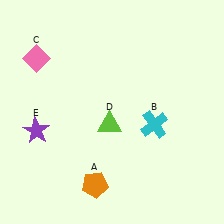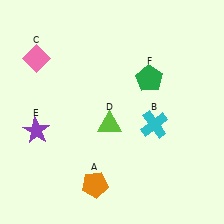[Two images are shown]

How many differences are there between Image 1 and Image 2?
There is 1 difference between the two images.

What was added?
A green pentagon (F) was added in Image 2.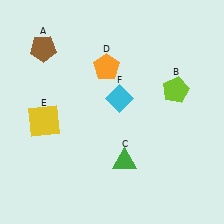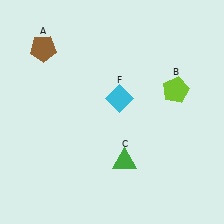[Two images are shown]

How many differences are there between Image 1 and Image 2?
There are 2 differences between the two images.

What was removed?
The orange pentagon (D), the yellow square (E) were removed in Image 2.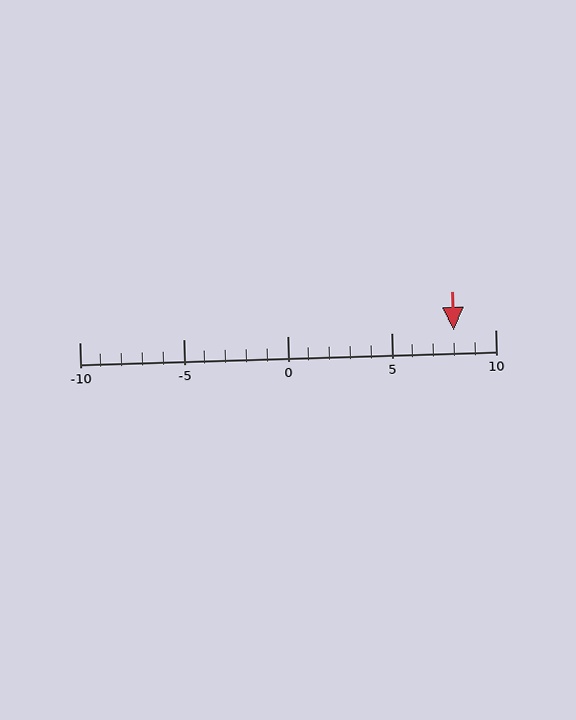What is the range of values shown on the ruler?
The ruler shows values from -10 to 10.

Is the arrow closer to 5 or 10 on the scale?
The arrow is closer to 10.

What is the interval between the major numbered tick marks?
The major tick marks are spaced 5 units apart.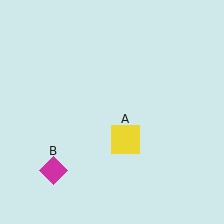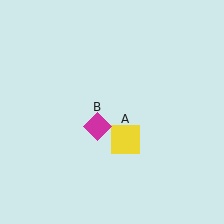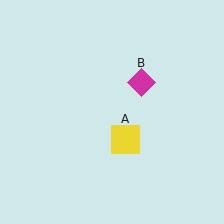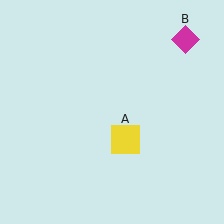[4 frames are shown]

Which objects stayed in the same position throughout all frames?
Yellow square (object A) remained stationary.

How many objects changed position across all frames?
1 object changed position: magenta diamond (object B).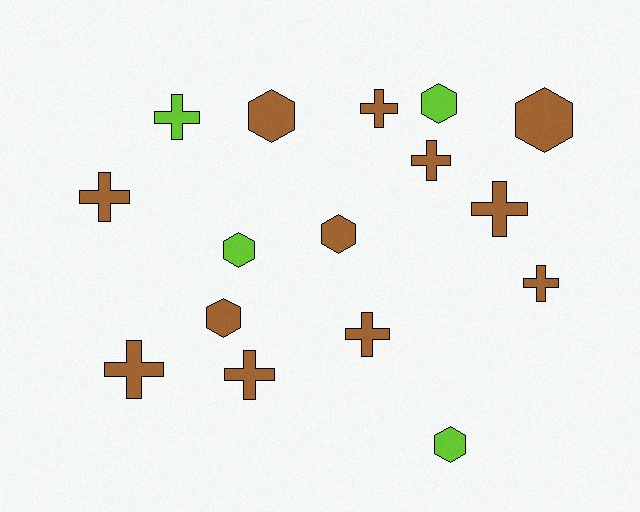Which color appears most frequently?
Brown, with 12 objects.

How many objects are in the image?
There are 16 objects.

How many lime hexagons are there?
There are 3 lime hexagons.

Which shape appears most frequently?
Cross, with 9 objects.